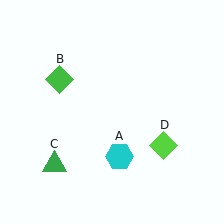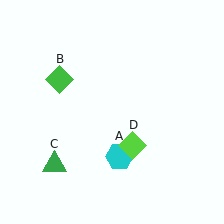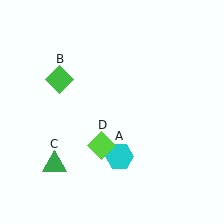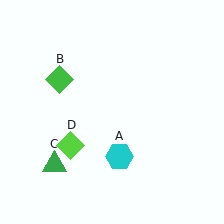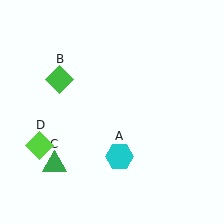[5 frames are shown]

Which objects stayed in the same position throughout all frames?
Cyan hexagon (object A) and green diamond (object B) and green triangle (object C) remained stationary.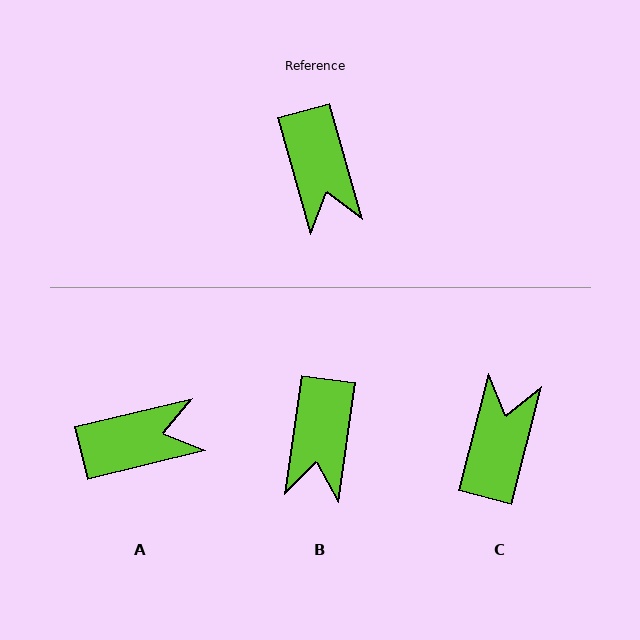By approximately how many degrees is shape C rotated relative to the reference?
Approximately 150 degrees counter-clockwise.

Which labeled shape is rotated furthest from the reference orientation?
C, about 150 degrees away.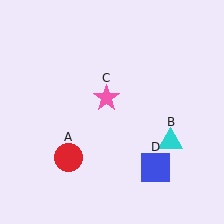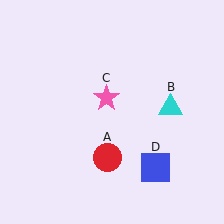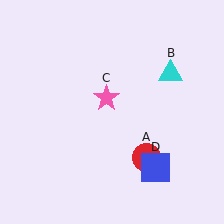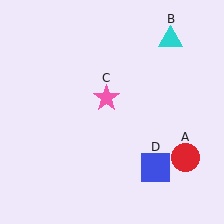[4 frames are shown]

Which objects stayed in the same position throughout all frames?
Pink star (object C) and blue square (object D) remained stationary.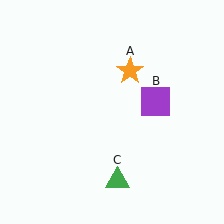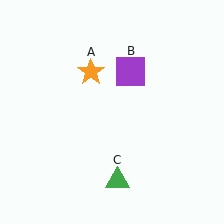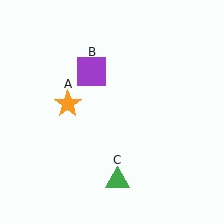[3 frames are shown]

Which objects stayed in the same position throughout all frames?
Green triangle (object C) remained stationary.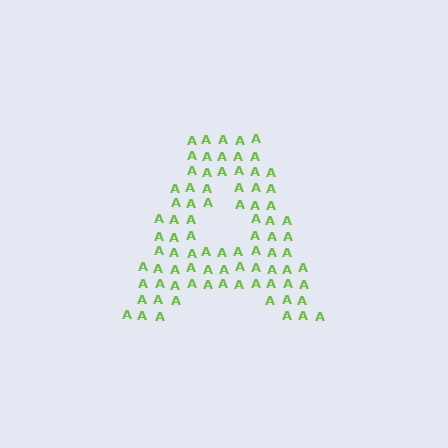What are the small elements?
The small elements are letter A's.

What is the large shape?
The large shape is the letter A.